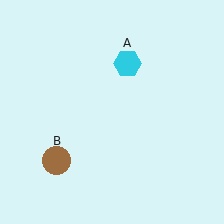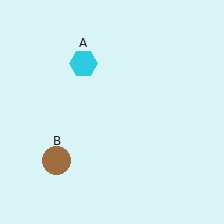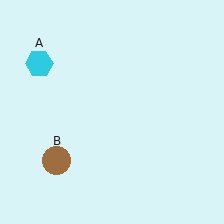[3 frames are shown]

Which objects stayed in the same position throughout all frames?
Brown circle (object B) remained stationary.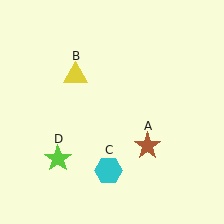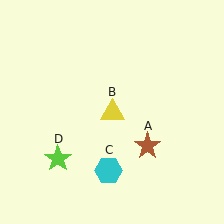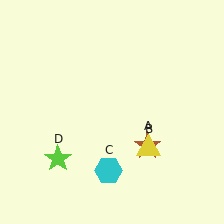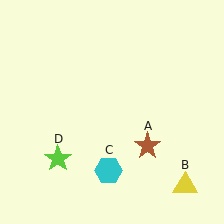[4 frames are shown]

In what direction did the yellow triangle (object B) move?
The yellow triangle (object B) moved down and to the right.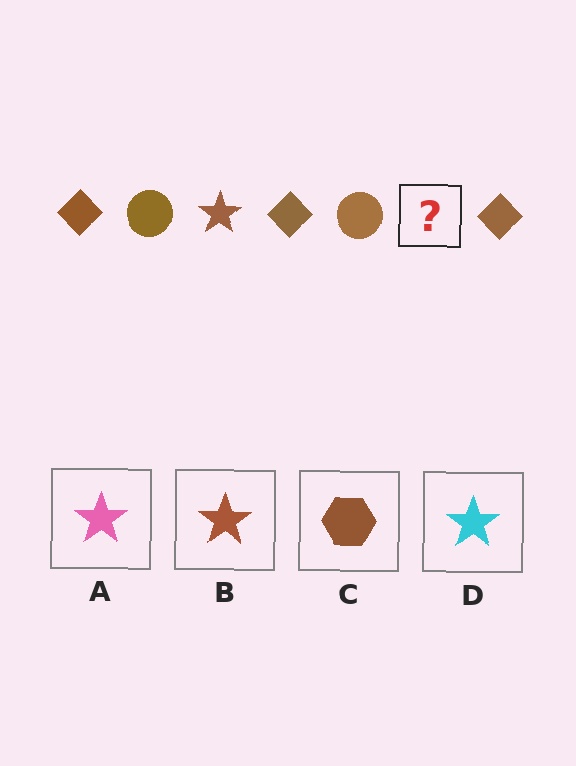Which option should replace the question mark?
Option B.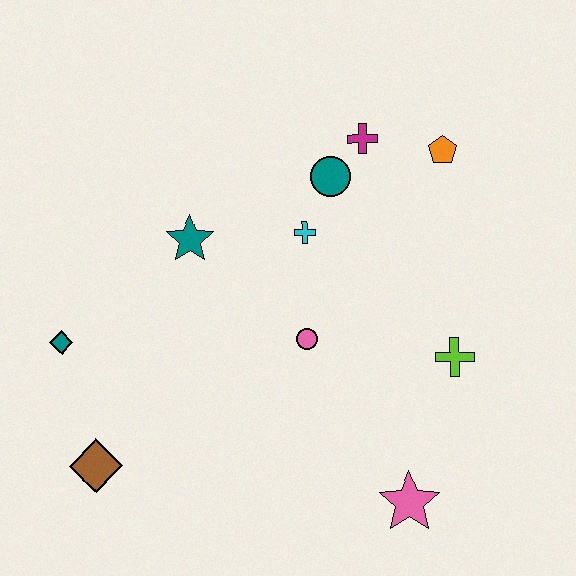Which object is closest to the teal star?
The cyan cross is closest to the teal star.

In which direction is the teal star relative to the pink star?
The teal star is above the pink star.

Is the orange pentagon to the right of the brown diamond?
Yes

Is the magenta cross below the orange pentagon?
No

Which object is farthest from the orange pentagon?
The brown diamond is farthest from the orange pentagon.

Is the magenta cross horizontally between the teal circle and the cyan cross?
No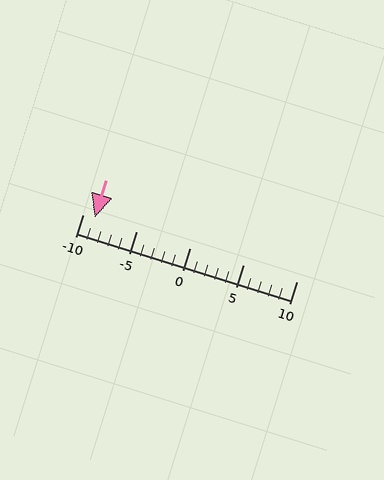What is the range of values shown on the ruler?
The ruler shows values from -10 to 10.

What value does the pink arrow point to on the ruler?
The pink arrow points to approximately -9.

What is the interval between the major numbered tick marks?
The major tick marks are spaced 5 units apart.